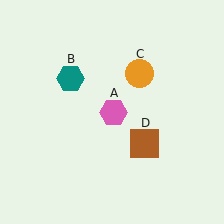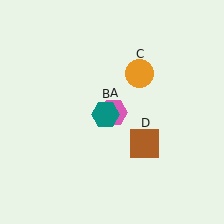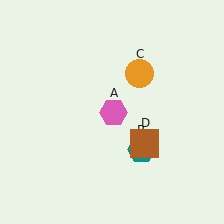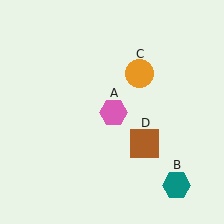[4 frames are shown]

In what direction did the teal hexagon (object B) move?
The teal hexagon (object B) moved down and to the right.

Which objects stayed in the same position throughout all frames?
Pink hexagon (object A) and orange circle (object C) and brown square (object D) remained stationary.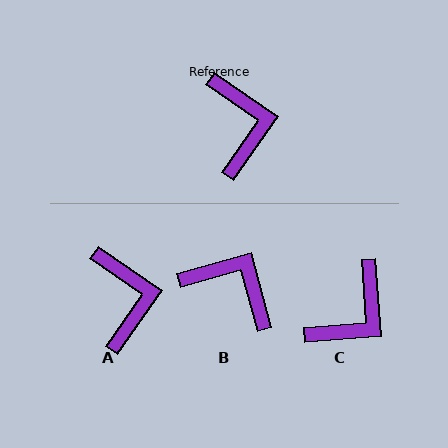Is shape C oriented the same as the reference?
No, it is off by about 51 degrees.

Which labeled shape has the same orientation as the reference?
A.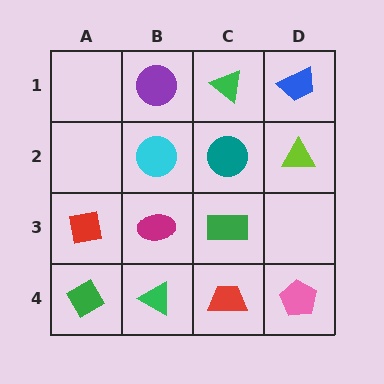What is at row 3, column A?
A red square.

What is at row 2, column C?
A teal circle.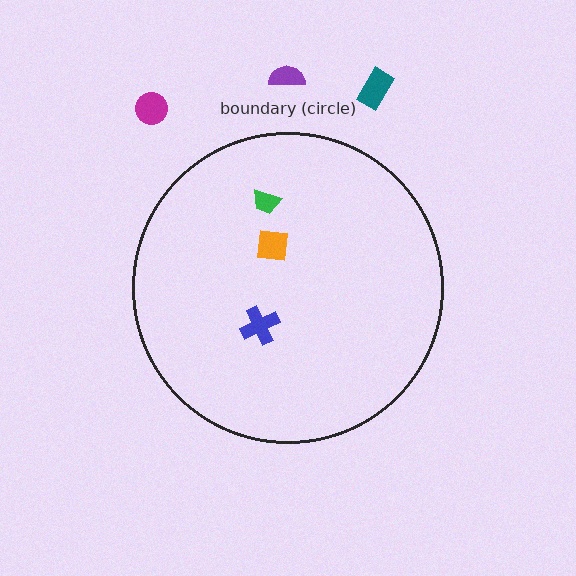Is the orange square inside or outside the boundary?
Inside.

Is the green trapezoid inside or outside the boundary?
Inside.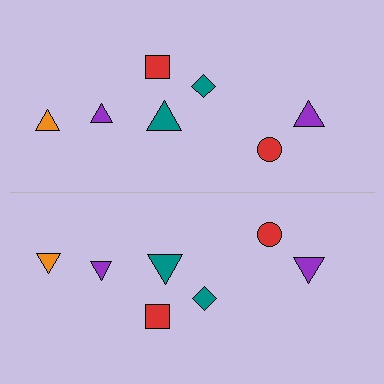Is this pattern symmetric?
Yes, this pattern has bilateral (reflection) symmetry.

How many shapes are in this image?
There are 14 shapes in this image.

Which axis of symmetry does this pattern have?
The pattern has a horizontal axis of symmetry running through the center of the image.